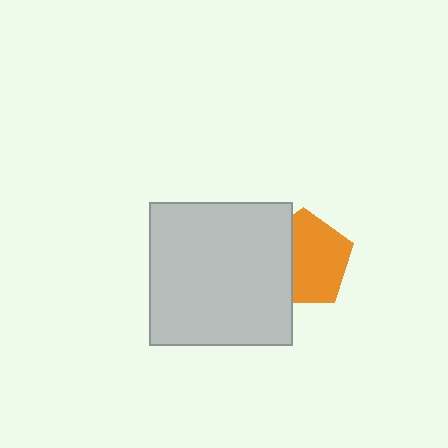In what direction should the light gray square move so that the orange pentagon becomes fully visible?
The light gray square should move left. That is the shortest direction to clear the overlap and leave the orange pentagon fully visible.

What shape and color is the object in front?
The object in front is a light gray square.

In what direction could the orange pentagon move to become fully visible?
The orange pentagon could move right. That would shift it out from behind the light gray square entirely.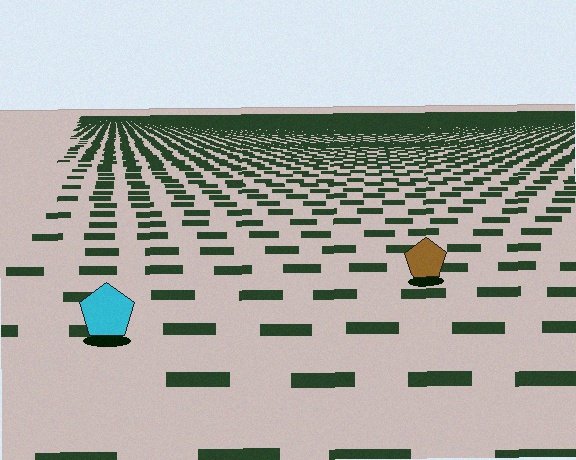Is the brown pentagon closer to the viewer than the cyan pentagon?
No. The cyan pentagon is closer — you can tell from the texture gradient: the ground texture is coarser near it.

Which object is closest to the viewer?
The cyan pentagon is closest. The texture marks near it are larger and more spread out.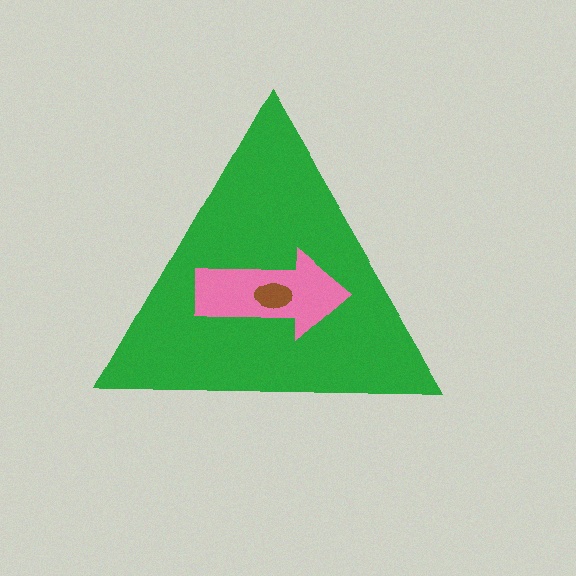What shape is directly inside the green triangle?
The pink arrow.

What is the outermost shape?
The green triangle.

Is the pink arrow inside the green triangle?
Yes.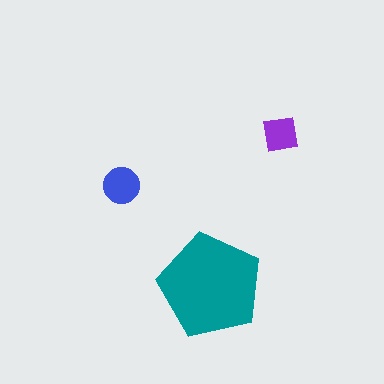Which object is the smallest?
The purple square.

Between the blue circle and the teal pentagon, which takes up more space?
The teal pentagon.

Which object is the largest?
The teal pentagon.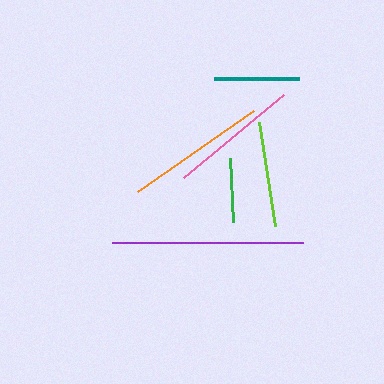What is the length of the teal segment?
The teal segment is approximately 84 pixels long.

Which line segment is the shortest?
The green line is the shortest at approximately 64 pixels.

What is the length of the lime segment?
The lime segment is approximately 105 pixels long.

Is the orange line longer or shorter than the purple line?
The purple line is longer than the orange line.